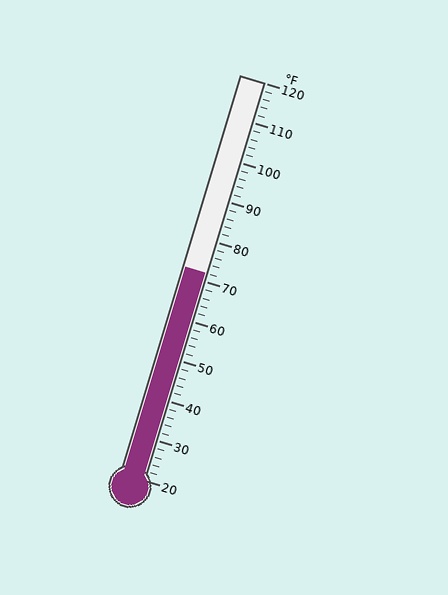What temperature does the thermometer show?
The thermometer shows approximately 72°F.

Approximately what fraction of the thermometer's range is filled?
The thermometer is filled to approximately 50% of its range.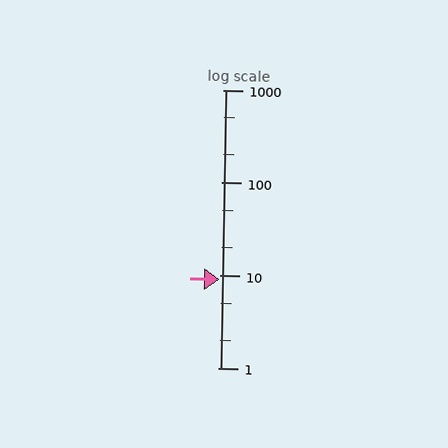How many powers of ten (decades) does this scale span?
The scale spans 3 decades, from 1 to 1000.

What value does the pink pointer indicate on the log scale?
The pointer indicates approximately 9.1.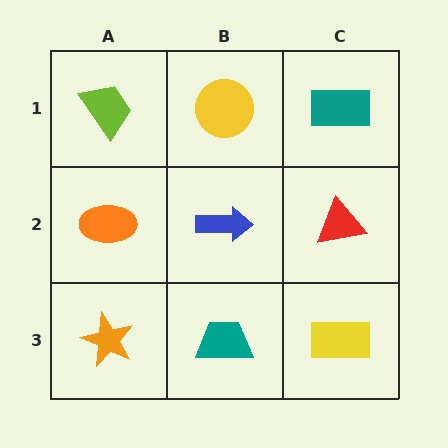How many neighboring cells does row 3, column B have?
3.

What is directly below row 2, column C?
A yellow rectangle.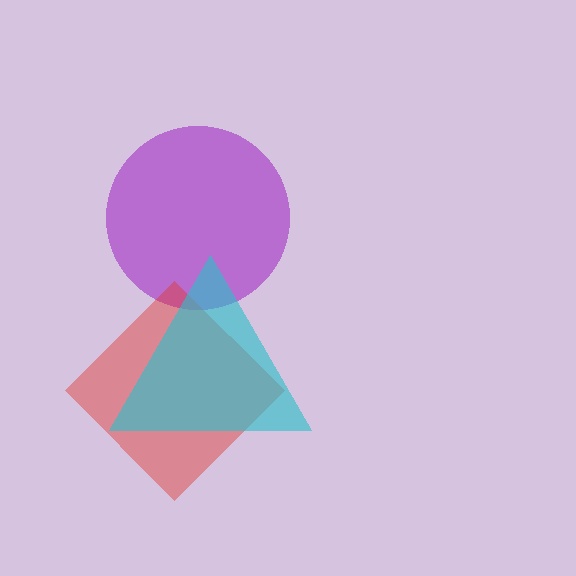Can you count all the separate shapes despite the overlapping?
Yes, there are 3 separate shapes.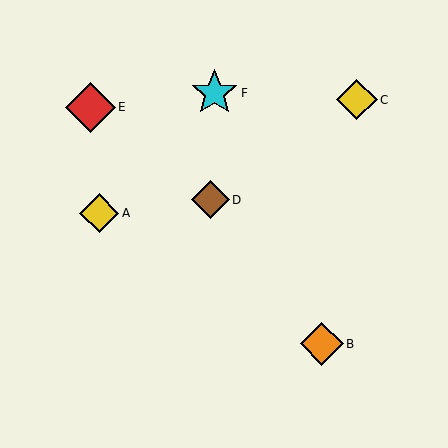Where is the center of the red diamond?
The center of the red diamond is at (90, 107).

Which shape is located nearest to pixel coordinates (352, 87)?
The yellow diamond (labeled C) at (357, 100) is nearest to that location.